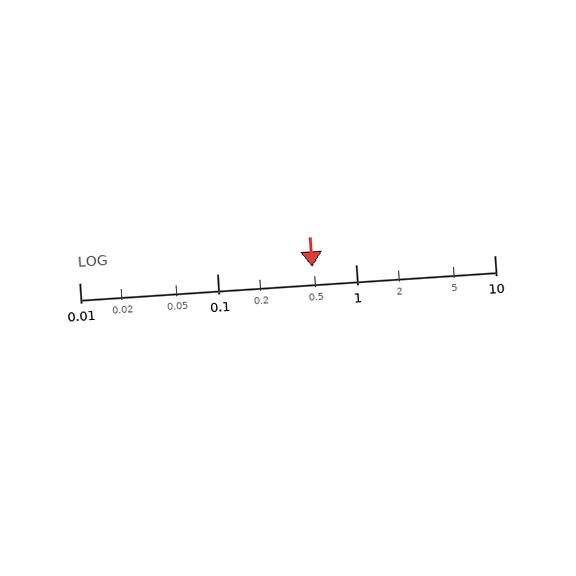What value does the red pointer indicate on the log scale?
The pointer indicates approximately 0.48.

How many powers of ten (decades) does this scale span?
The scale spans 3 decades, from 0.01 to 10.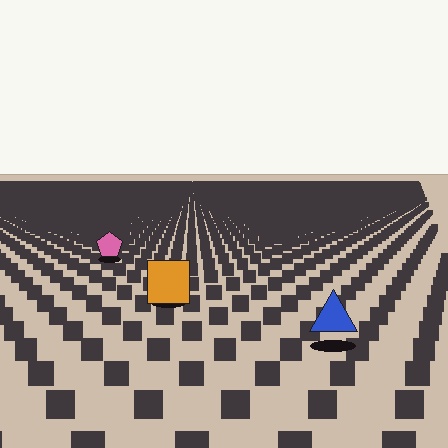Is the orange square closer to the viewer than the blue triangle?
No. The blue triangle is closer — you can tell from the texture gradient: the ground texture is coarser near it.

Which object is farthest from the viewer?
The pink pentagon is farthest from the viewer. It appears smaller and the ground texture around it is denser.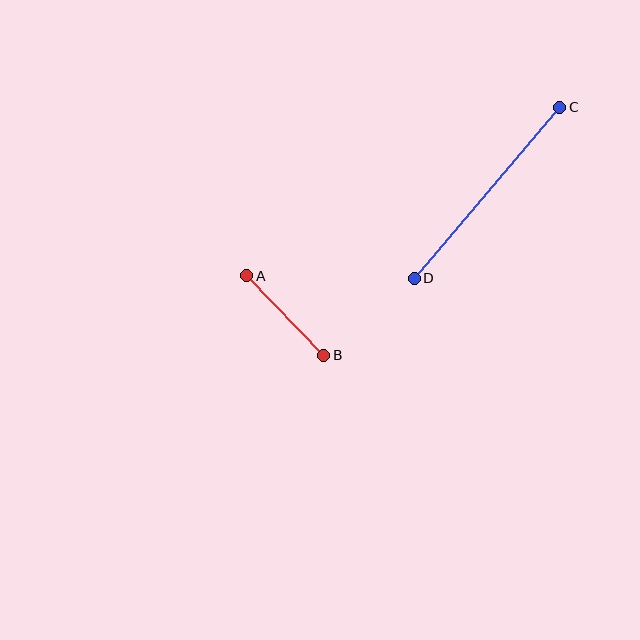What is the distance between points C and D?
The distance is approximately 225 pixels.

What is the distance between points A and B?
The distance is approximately 111 pixels.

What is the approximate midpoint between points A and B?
The midpoint is at approximately (285, 315) pixels.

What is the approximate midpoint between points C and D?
The midpoint is at approximately (487, 193) pixels.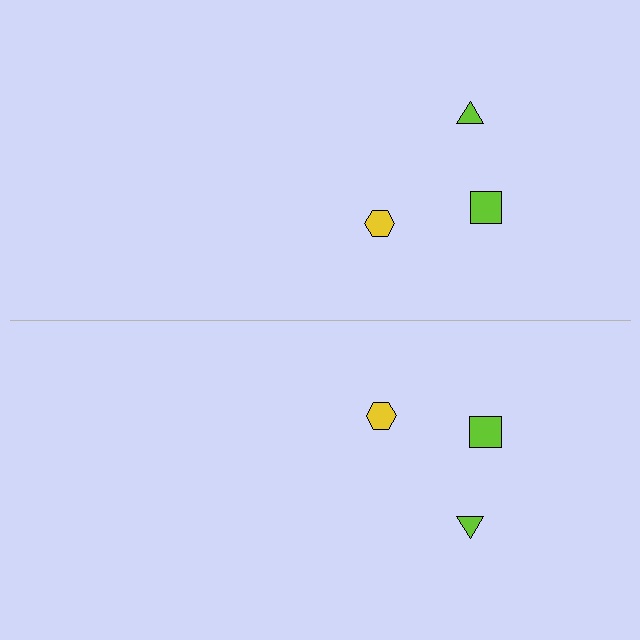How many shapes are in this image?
There are 6 shapes in this image.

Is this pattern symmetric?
Yes, this pattern has bilateral (reflection) symmetry.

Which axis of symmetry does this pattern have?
The pattern has a horizontal axis of symmetry running through the center of the image.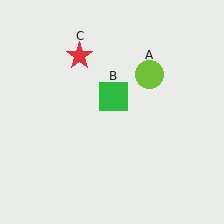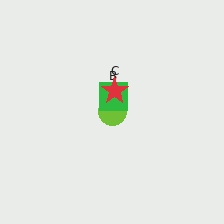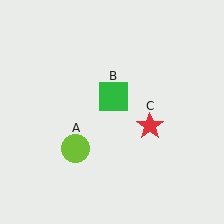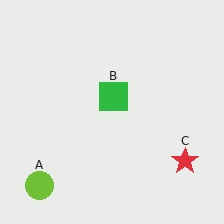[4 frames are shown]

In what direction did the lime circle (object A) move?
The lime circle (object A) moved down and to the left.